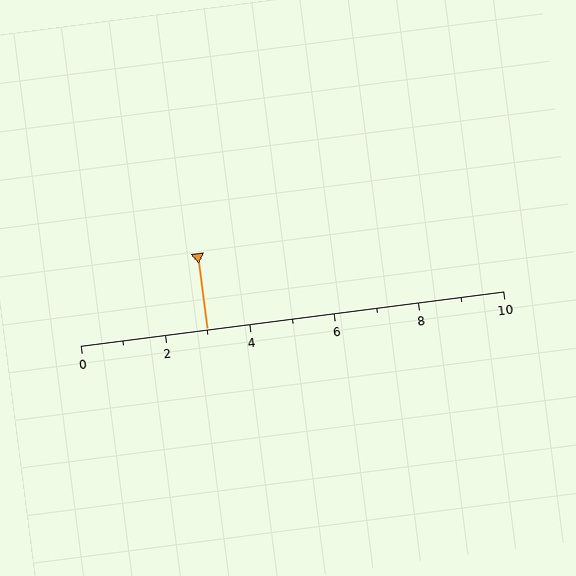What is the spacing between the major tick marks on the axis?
The major ticks are spaced 2 apart.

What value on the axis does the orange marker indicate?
The marker indicates approximately 3.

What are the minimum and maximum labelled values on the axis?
The axis runs from 0 to 10.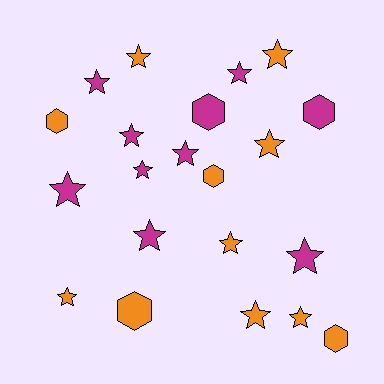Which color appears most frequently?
Orange, with 11 objects.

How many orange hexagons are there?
There are 4 orange hexagons.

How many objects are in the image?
There are 21 objects.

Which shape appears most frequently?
Star, with 15 objects.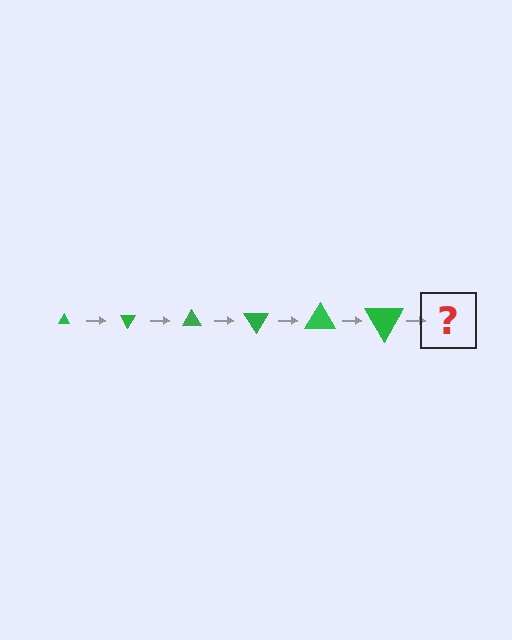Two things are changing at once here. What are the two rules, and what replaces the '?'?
The two rules are that the triangle grows larger each step and it rotates 60 degrees each step. The '?' should be a triangle, larger than the previous one and rotated 360 degrees from the start.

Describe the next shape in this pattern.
It should be a triangle, larger than the previous one and rotated 360 degrees from the start.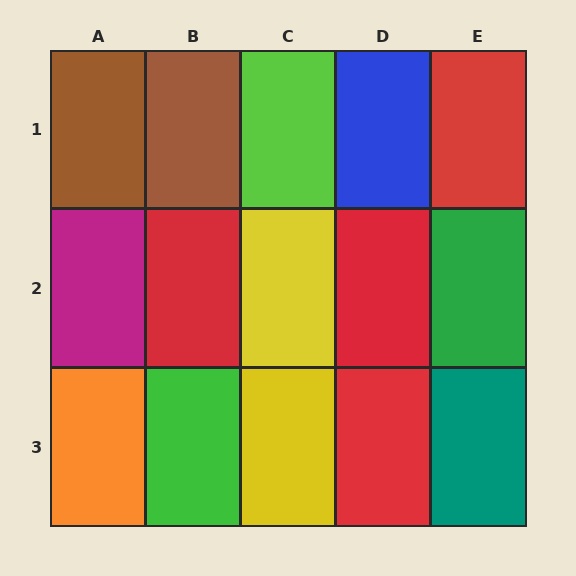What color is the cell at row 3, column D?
Red.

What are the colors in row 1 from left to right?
Brown, brown, lime, blue, red.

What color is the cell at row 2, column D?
Red.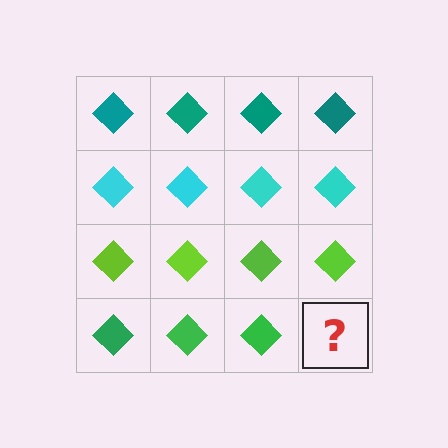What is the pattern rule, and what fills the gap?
The rule is that each row has a consistent color. The gap should be filled with a green diamond.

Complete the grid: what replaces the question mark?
The question mark should be replaced with a green diamond.